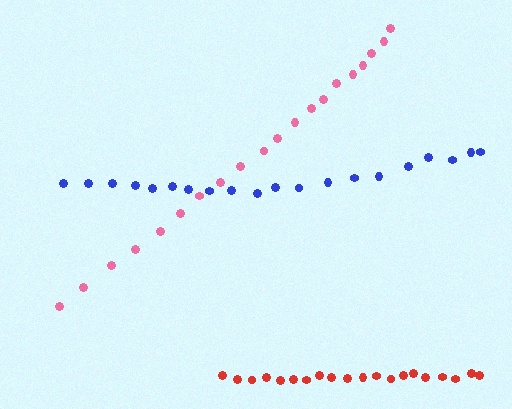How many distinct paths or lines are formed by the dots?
There are 3 distinct paths.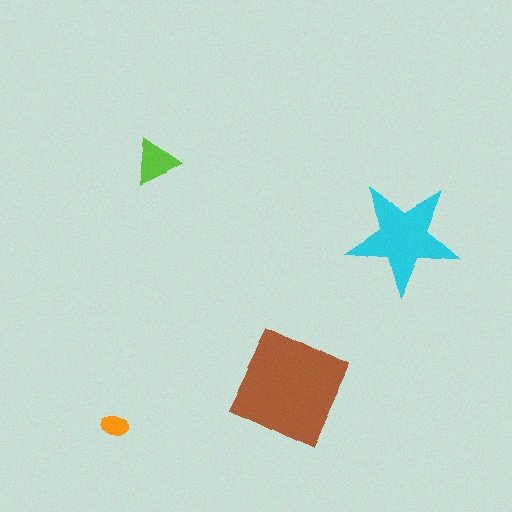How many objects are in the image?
There are 4 objects in the image.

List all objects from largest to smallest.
The brown square, the cyan star, the lime triangle, the orange ellipse.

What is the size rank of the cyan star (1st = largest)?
2nd.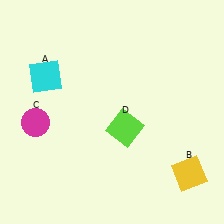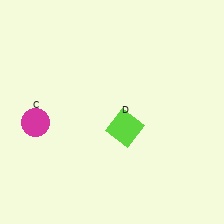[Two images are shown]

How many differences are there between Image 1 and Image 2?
There are 2 differences between the two images.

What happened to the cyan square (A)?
The cyan square (A) was removed in Image 2. It was in the top-left area of Image 1.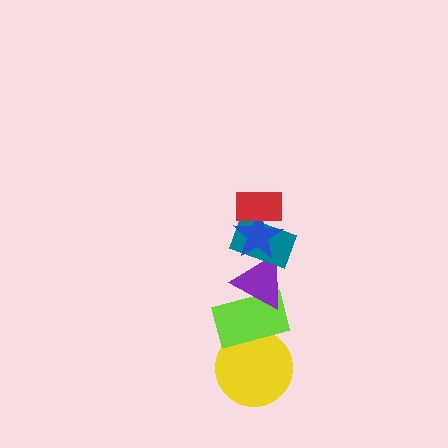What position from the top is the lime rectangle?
The lime rectangle is 5th from the top.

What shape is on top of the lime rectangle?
The purple triangle is on top of the lime rectangle.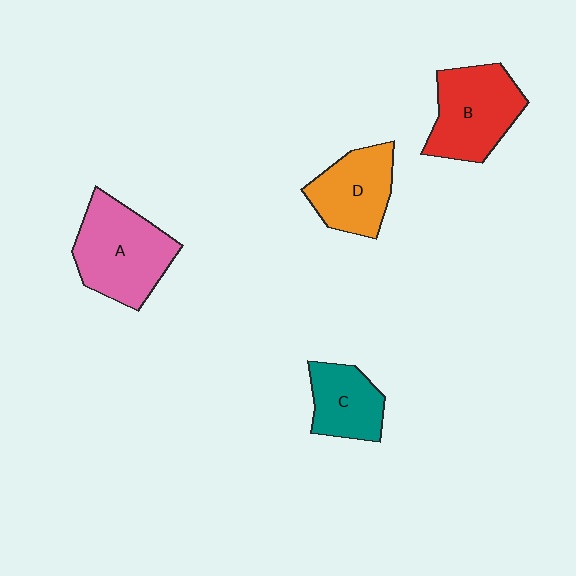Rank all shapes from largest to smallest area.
From largest to smallest: A (pink), B (red), D (orange), C (teal).